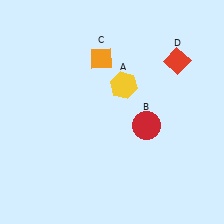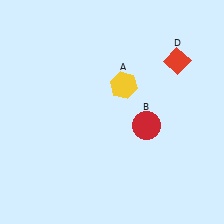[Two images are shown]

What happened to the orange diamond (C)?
The orange diamond (C) was removed in Image 2. It was in the top-left area of Image 1.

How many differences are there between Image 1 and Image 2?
There is 1 difference between the two images.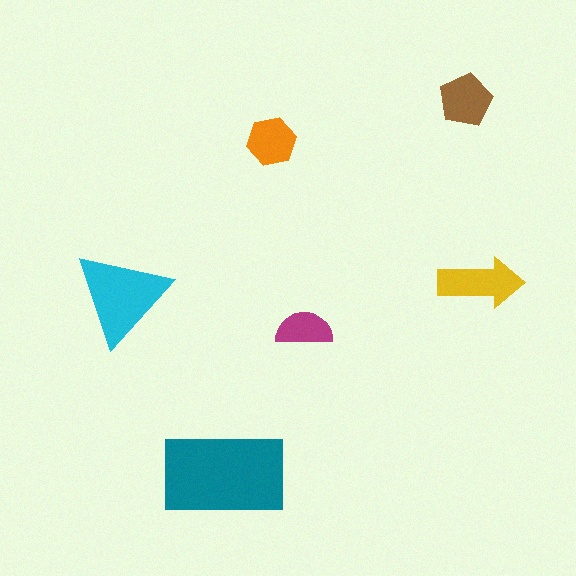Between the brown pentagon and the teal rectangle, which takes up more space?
The teal rectangle.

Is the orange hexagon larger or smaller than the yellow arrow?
Smaller.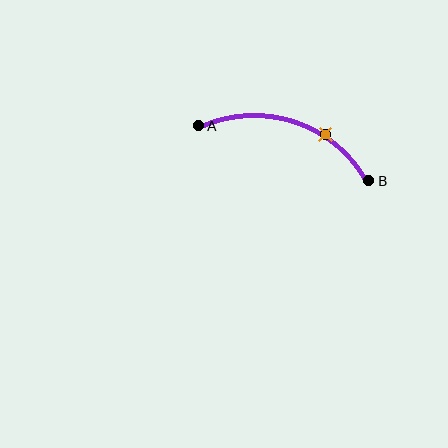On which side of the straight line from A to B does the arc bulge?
The arc bulges above the straight line connecting A and B.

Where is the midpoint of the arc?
The arc midpoint is the point on the curve farthest from the straight line joining A and B. It sits above that line.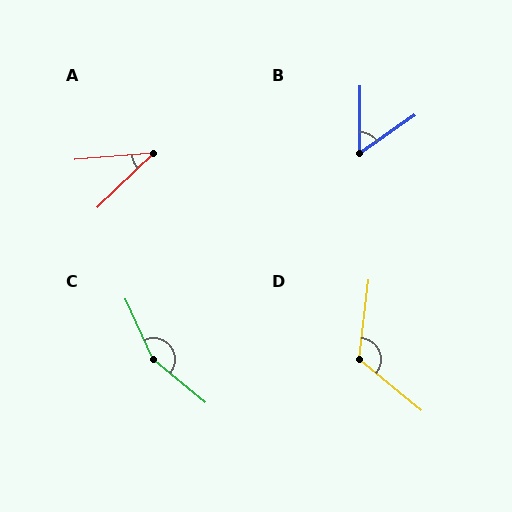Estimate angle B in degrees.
Approximately 55 degrees.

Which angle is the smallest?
A, at approximately 39 degrees.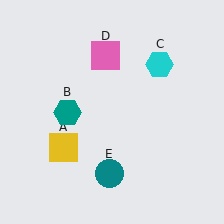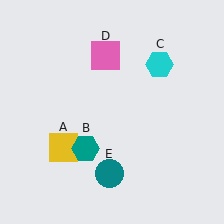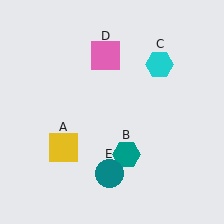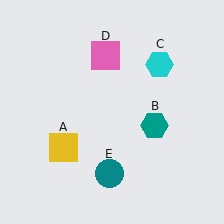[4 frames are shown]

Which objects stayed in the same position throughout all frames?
Yellow square (object A) and cyan hexagon (object C) and pink square (object D) and teal circle (object E) remained stationary.